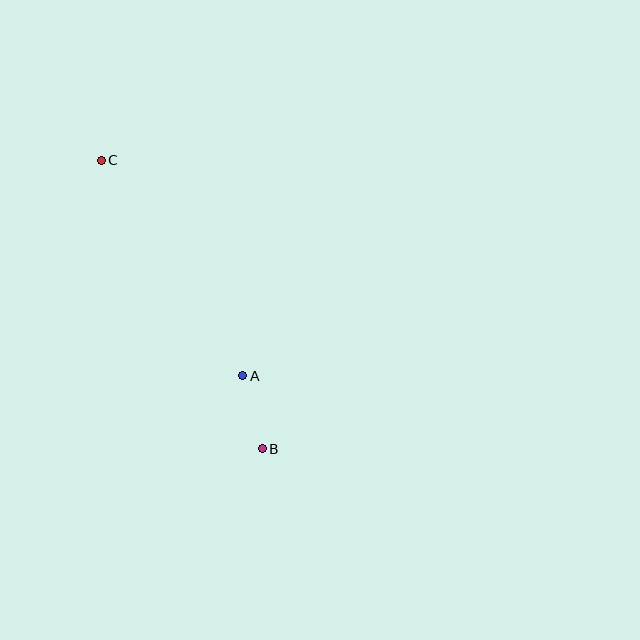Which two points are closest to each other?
Points A and B are closest to each other.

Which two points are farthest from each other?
Points B and C are farthest from each other.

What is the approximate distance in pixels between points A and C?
The distance between A and C is approximately 258 pixels.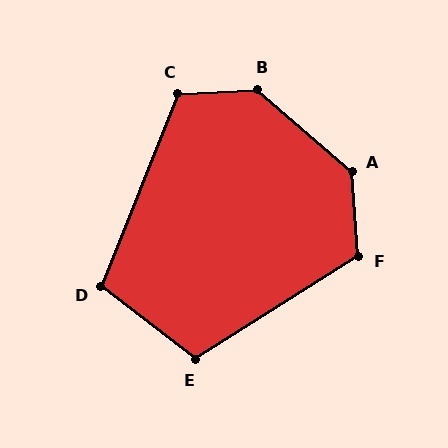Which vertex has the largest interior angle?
B, at approximately 136 degrees.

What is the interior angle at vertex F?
Approximately 118 degrees (obtuse).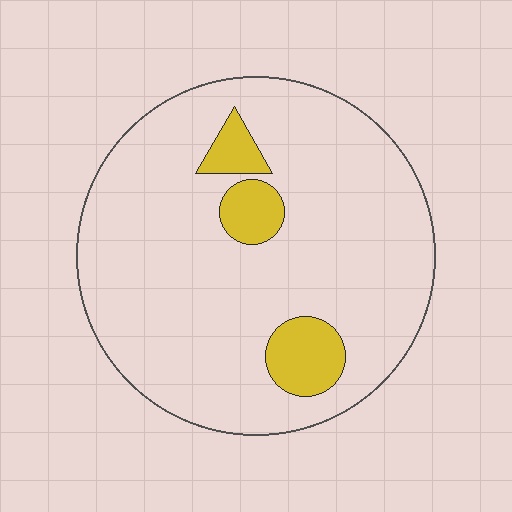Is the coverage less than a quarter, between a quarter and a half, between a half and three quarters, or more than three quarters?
Less than a quarter.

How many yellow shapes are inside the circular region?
3.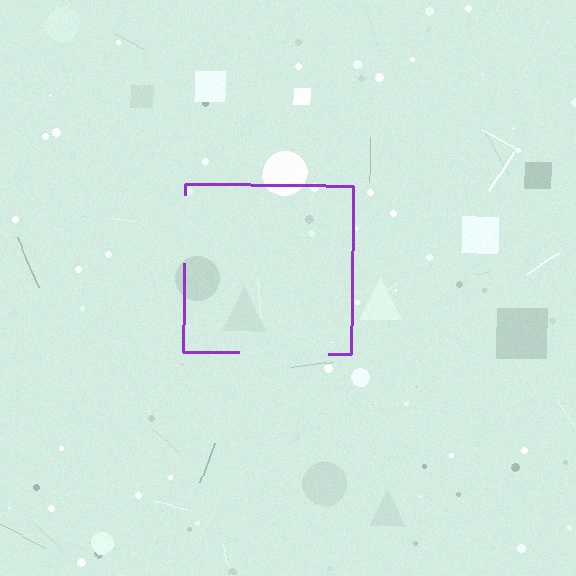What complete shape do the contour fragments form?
The contour fragments form a square.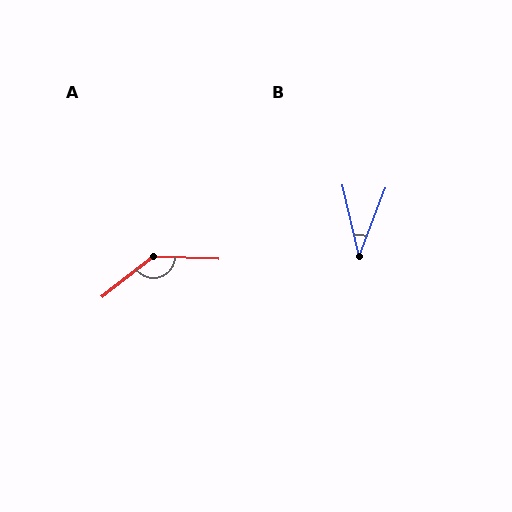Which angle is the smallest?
B, at approximately 34 degrees.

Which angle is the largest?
A, at approximately 140 degrees.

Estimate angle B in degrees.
Approximately 34 degrees.